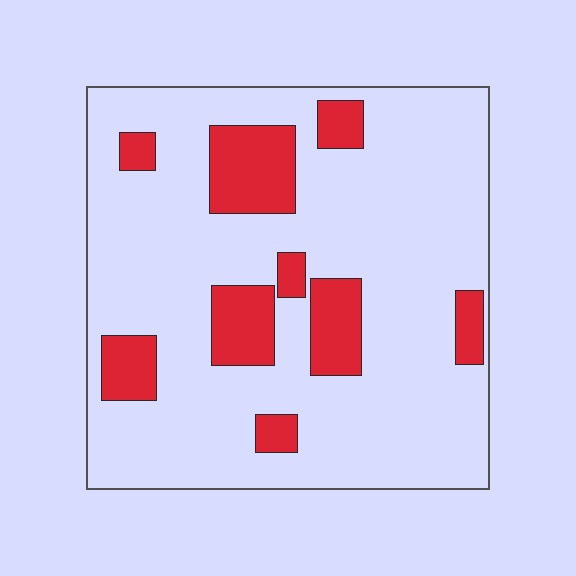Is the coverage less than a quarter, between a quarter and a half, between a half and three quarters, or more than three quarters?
Less than a quarter.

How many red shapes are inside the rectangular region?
9.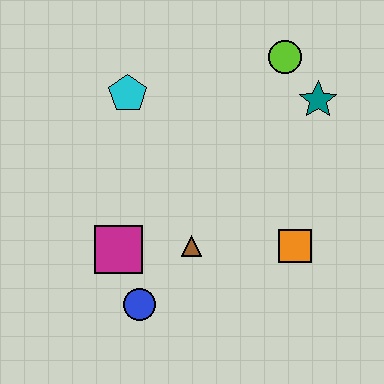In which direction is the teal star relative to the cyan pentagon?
The teal star is to the right of the cyan pentagon.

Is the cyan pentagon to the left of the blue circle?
Yes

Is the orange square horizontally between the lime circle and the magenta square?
No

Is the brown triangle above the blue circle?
Yes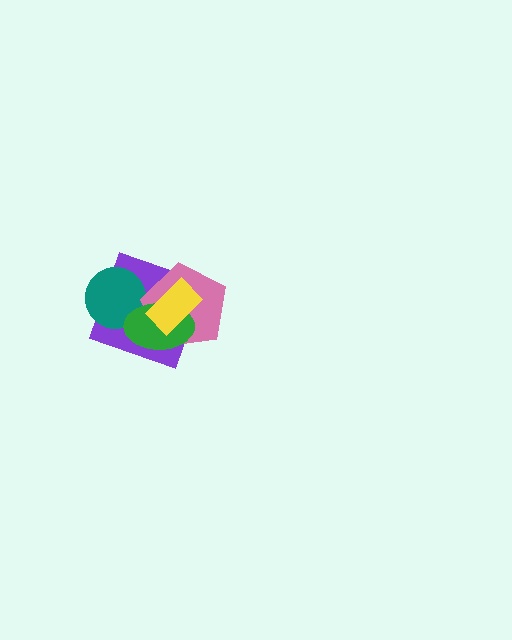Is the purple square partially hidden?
Yes, it is partially covered by another shape.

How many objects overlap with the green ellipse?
4 objects overlap with the green ellipse.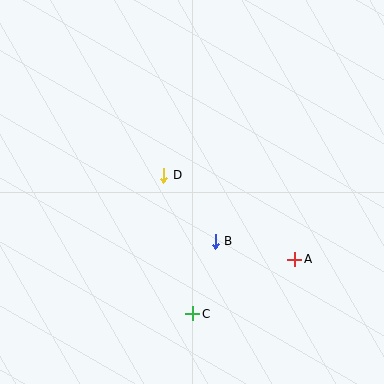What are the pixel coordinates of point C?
Point C is at (193, 314).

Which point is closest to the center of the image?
Point D at (164, 175) is closest to the center.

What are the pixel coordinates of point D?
Point D is at (164, 175).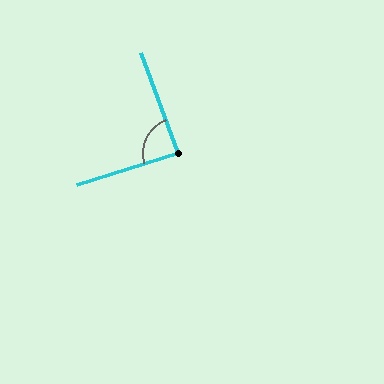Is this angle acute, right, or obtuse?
It is approximately a right angle.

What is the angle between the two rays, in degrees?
Approximately 87 degrees.